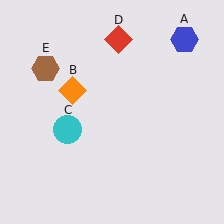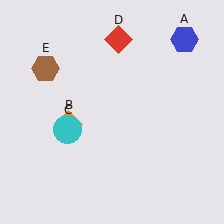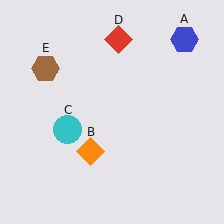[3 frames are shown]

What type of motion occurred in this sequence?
The orange diamond (object B) rotated counterclockwise around the center of the scene.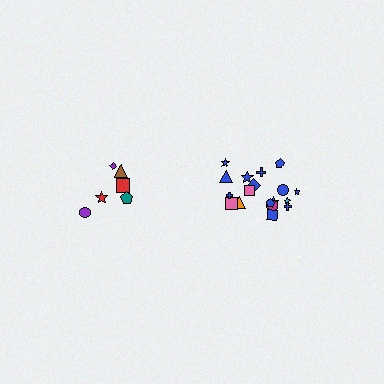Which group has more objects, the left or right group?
The right group.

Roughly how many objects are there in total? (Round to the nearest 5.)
Roughly 25 objects in total.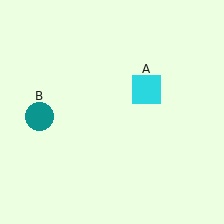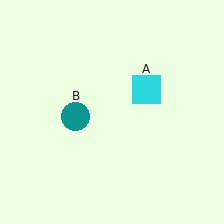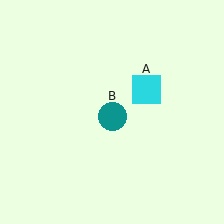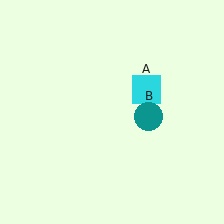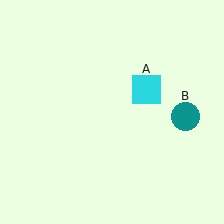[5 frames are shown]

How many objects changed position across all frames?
1 object changed position: teal circle (object B).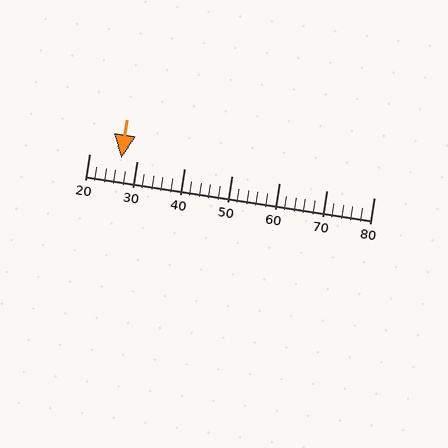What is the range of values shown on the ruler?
The ruler shows values from 20 to 80.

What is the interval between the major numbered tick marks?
The major tick marks are spaced 10 units apart.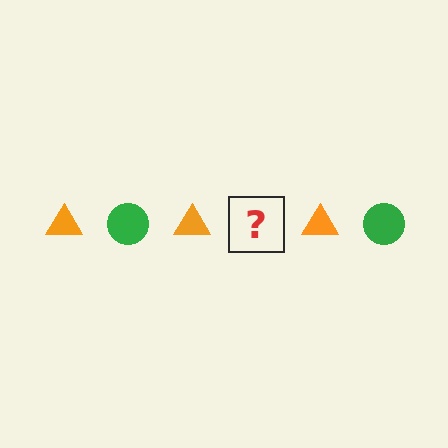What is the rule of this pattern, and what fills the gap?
The rule is that the pattern alternates between orange triangle and green circle. The gap should be filled with a green circle.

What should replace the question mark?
The question mark should be replaced with a green circle.